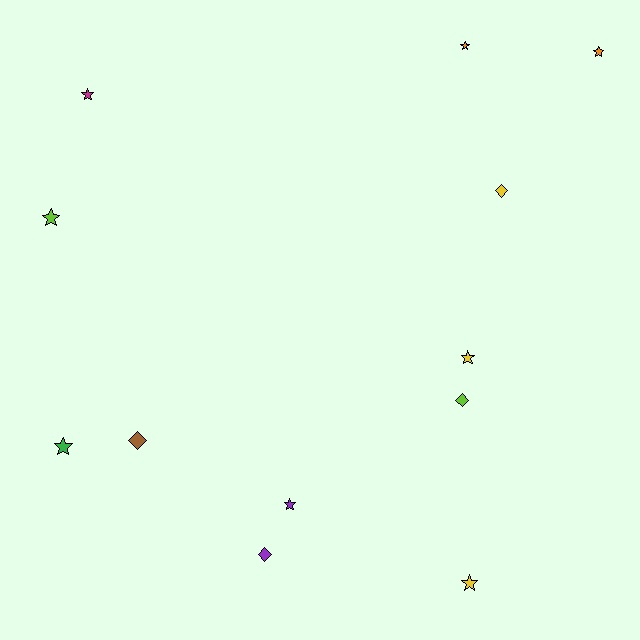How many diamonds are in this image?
There are 4 diamonds.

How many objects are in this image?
There are 12 objects.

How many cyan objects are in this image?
There are no cyan objects.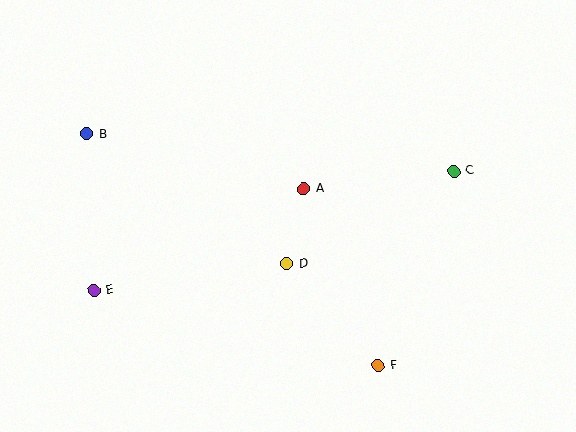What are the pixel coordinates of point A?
Point A is at (304, 189).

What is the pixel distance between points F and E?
The distance between F and E is 294 pixels.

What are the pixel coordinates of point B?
Point B is at (87, 134).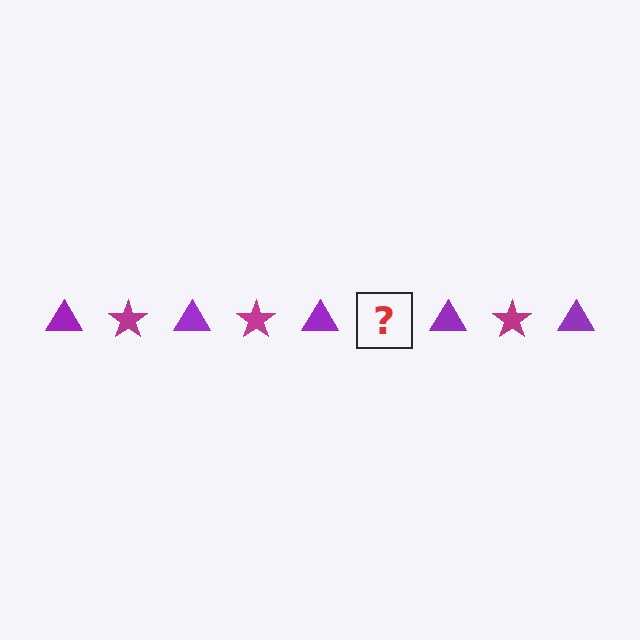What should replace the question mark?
The question mark should be replaced with a magenta star.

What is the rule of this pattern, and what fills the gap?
The rule is that the pattern alternates between purple triangle and magenta star. The gap should be filled with a magenta star.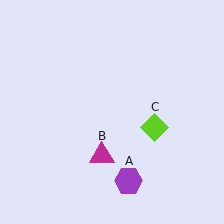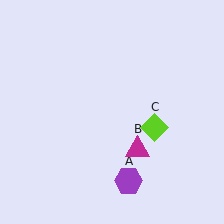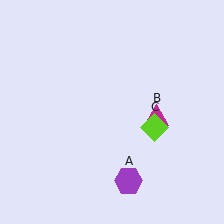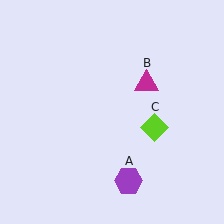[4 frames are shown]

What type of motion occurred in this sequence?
The magenta triangle (object B) rotated counterclockwise around the center of the scene.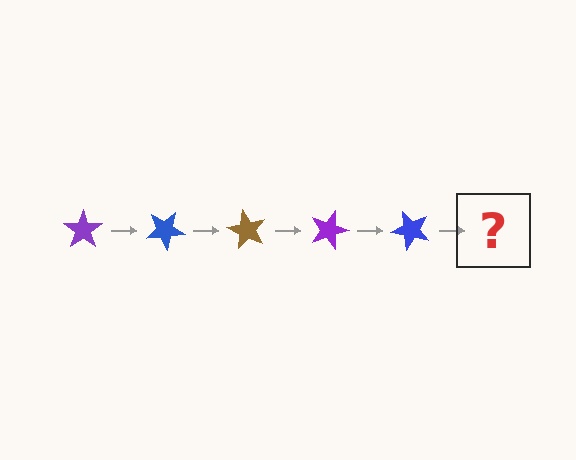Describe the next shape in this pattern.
It should be a brown star, rotated 150 degrees from the start.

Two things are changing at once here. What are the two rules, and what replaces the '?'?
The two rules are that it rotates 30 degrees each step and the color cycles through purple, blue, and brown. The '?' should be a brown star, rotated 150 degrees from the start.